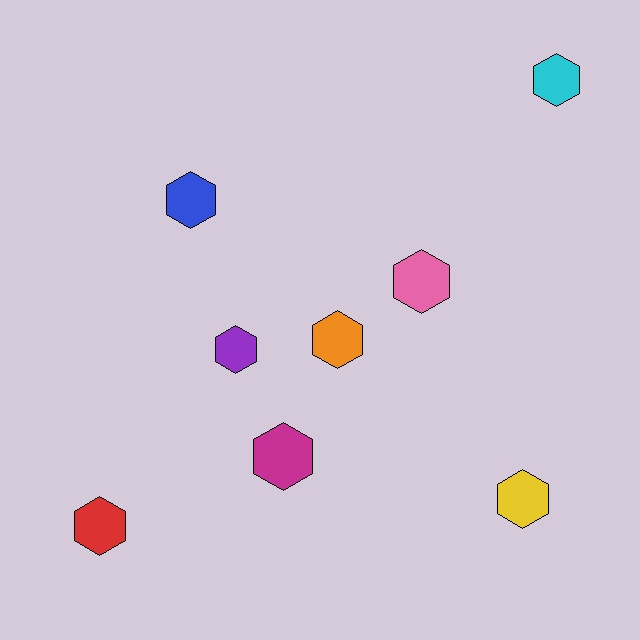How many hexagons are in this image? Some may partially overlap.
There are 8 hexagons.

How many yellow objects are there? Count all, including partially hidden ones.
There is 1 yellow object.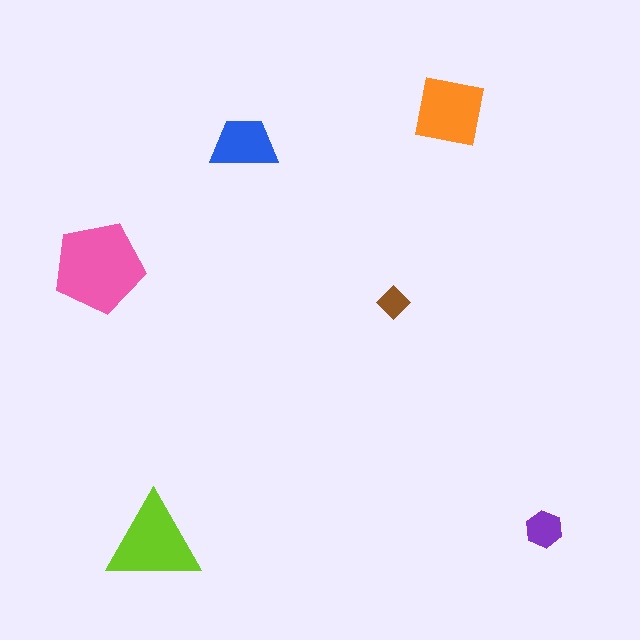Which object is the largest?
The pink pentagon.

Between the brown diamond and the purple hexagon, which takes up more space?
The purple hexagon.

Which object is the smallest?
The brown diamond.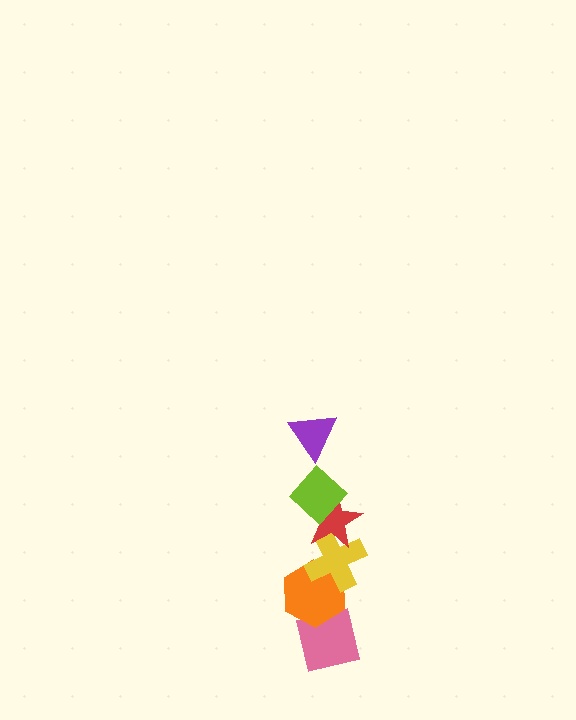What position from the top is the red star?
The red star is 3rd from the top.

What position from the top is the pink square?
The pink square is 6th from the top.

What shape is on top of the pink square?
The orange hexagon is on top of the pink square.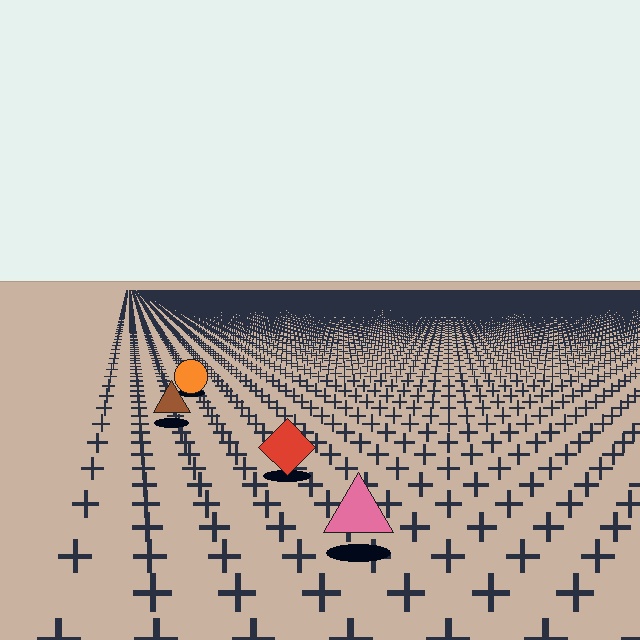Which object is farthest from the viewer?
The orange circle is farthest from the viewer. It appears smaller and the ground texture around it is denser.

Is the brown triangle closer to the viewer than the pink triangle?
No. The pink triangle is closer — you can tell from the texture gradient: the ground texture is coarser near it.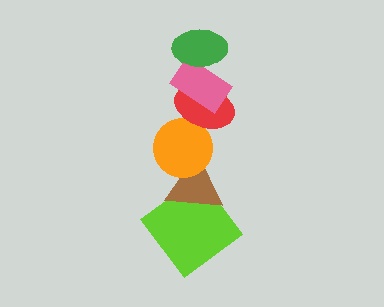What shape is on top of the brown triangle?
The orange circle is on top of the brown triangle.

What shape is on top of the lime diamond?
The brown triangle is on top of the lime diamond.